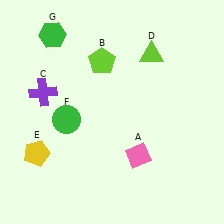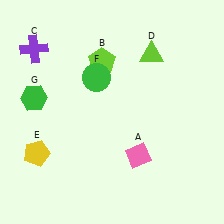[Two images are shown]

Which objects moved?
The objects that moved are: the purple cross (C), the green circle (F), the green hexagon (G).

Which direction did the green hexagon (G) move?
The green hexagon (G) moved down.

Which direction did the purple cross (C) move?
The purple cross (C) moved up.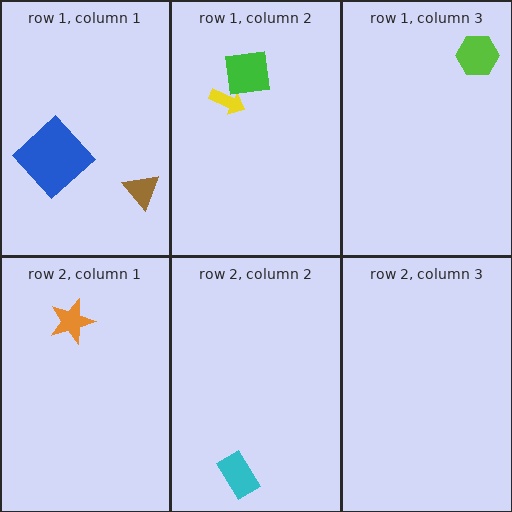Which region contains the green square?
The row 1, column 2 region.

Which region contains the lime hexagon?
The row 1, column 3 region.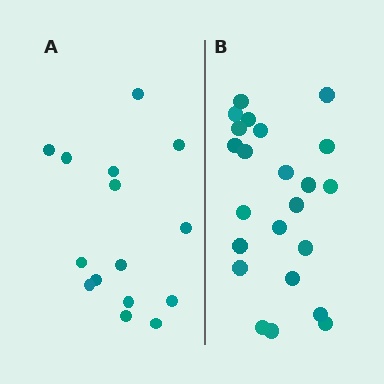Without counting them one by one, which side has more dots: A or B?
Region B (the right region) has more dots.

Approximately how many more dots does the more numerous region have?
Region B has roughly 8 or so more dots than region A.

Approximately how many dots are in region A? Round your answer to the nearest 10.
About 20 dots. (The exact count is 15, which rounds to 20.)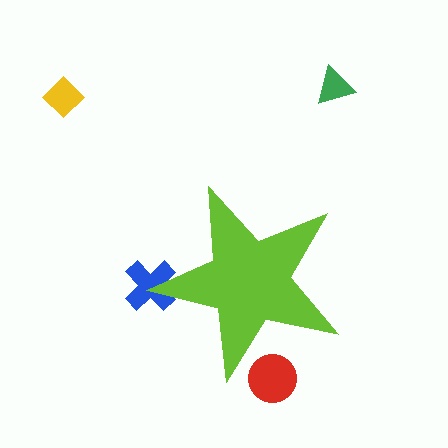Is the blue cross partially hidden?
Yes, the blue cross is partially hidden behind the lime star.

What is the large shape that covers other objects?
A lime star.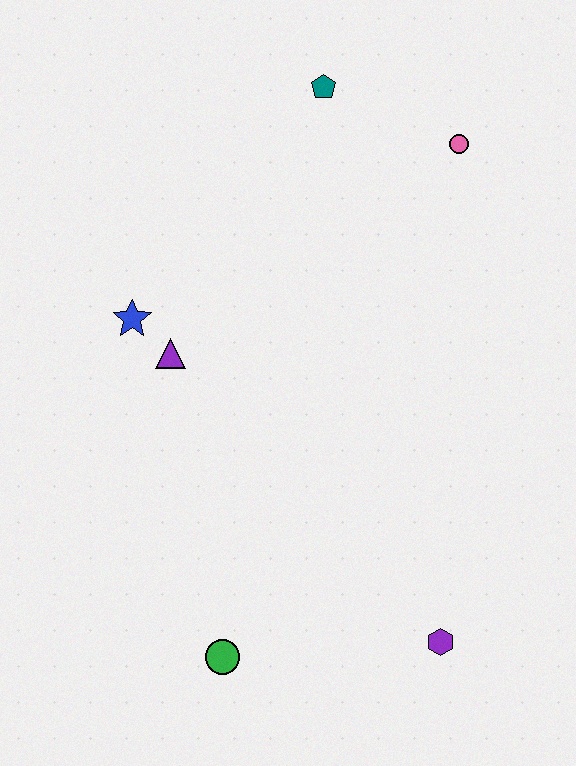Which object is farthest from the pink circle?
The green circle is farthest from the pink circle.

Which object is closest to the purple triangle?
The blue star is closest to the purple triangle.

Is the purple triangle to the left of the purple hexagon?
Yes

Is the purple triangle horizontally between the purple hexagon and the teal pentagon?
No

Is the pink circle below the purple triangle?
No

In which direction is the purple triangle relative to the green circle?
The purple triangle is above the green circle.